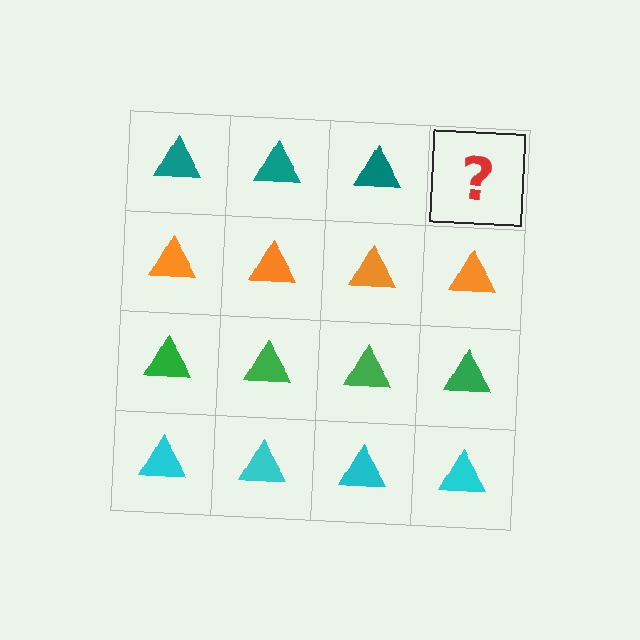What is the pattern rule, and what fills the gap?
The rule is that each row has a consistent color. The gap should be filled with a teal triangle.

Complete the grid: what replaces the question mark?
The question mark should be replaced with a teal triangle.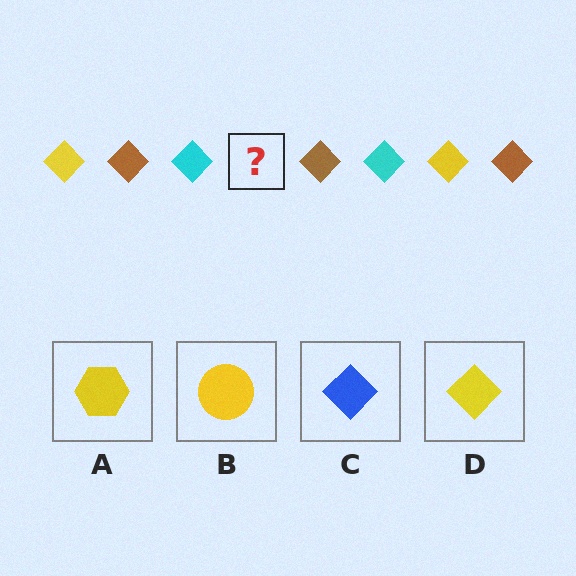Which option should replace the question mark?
Option D.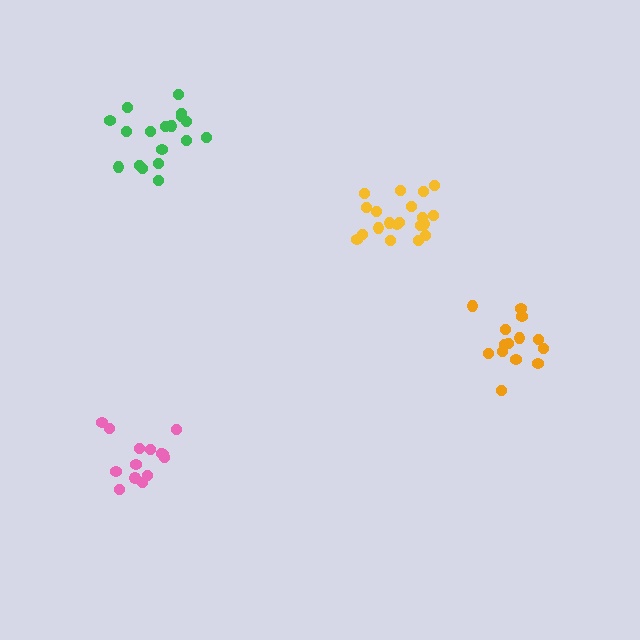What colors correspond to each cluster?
The clusters are colored: yellow, pink, orange, green.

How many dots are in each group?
Group 1: 20 dots, Group 2: 14 dots, Group 3: 14 dots, Group 4: 18 dots (66 total).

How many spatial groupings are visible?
There are 4 spatial groupings.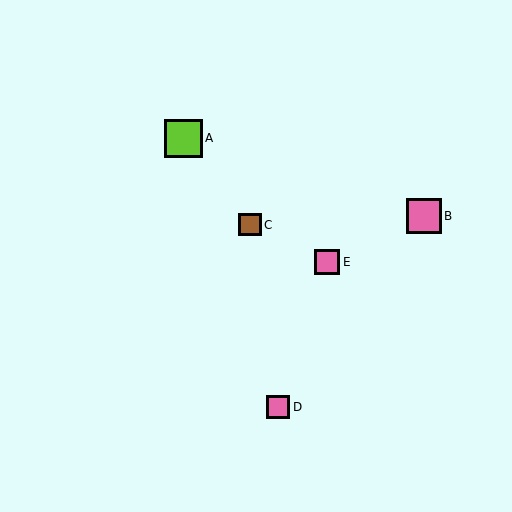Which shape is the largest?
The lime square (labeled A) is the largest.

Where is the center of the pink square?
The center of the pink square is at (327, 262).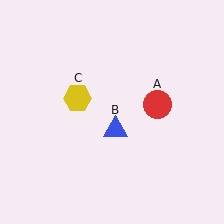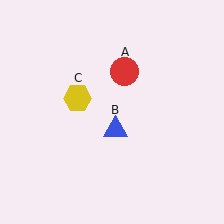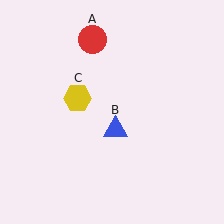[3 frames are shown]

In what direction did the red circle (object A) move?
The red circle (object A) moved up and to the left.